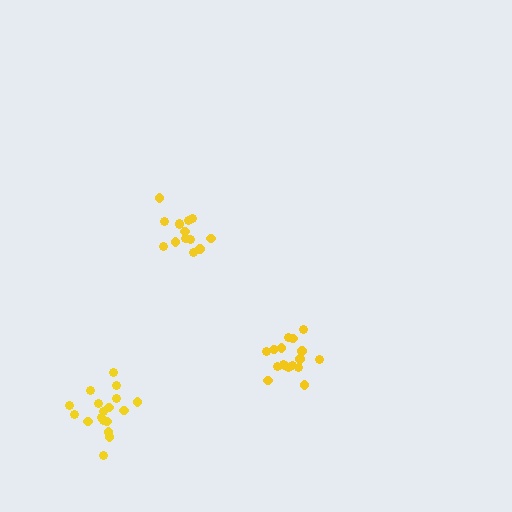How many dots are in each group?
Group 1: 14 dots, Group 2: 17 dots, Group 3: 18 dots (49 total).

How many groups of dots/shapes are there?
There are 3 groups.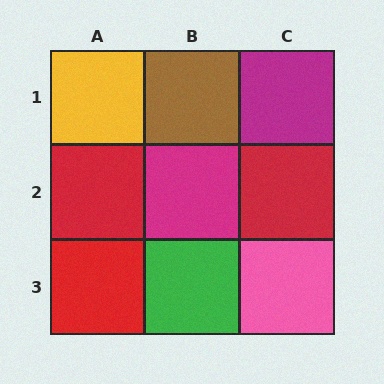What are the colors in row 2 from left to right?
Red, magenta, red.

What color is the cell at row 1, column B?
Brown.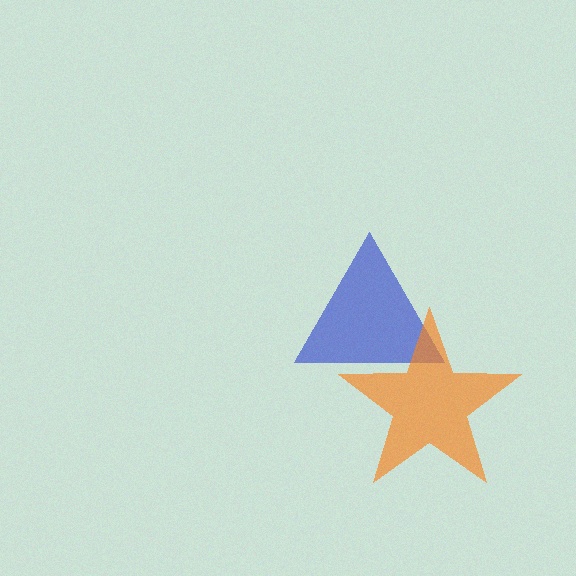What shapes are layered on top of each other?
The layered shapes are: a blue triangle, an orange star.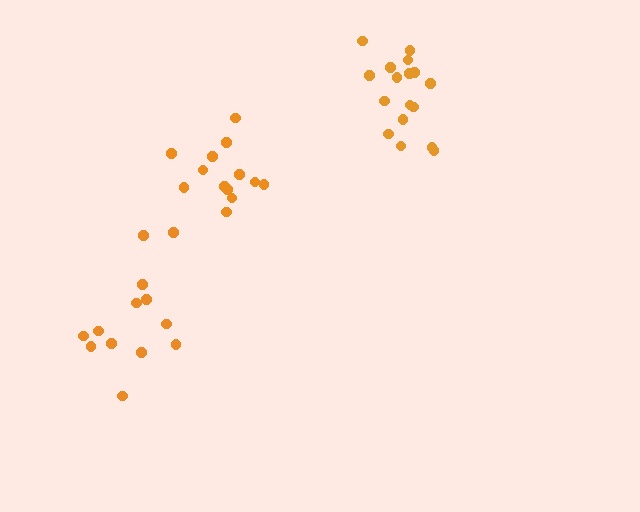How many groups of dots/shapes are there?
There are 3 groups.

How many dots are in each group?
Group 1: 13 dots, Group 2: 13 dots, Group 3: 17 dots (43 total).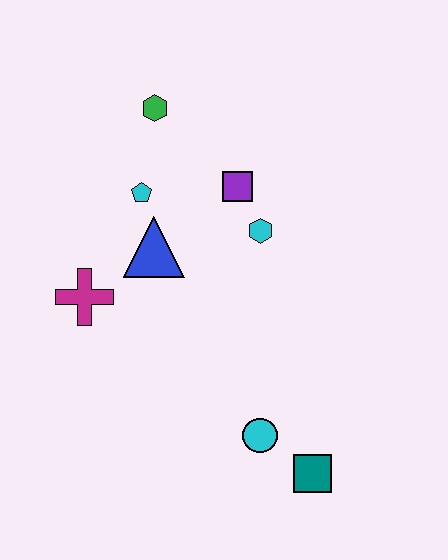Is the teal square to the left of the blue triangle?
No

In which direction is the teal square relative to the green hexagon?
The teal square is below the green hexagon.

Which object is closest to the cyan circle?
The teal square is closest to the cyan circle.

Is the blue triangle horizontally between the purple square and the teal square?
No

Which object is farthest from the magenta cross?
The teal square is farthest from the magenta cross.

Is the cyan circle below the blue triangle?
Yes